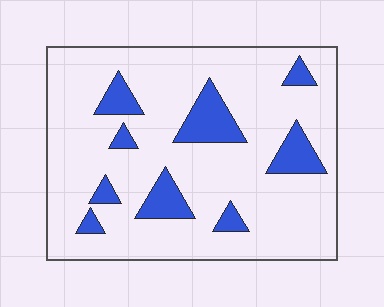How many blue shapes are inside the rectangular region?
9.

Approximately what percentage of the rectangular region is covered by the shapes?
Approximately 15%.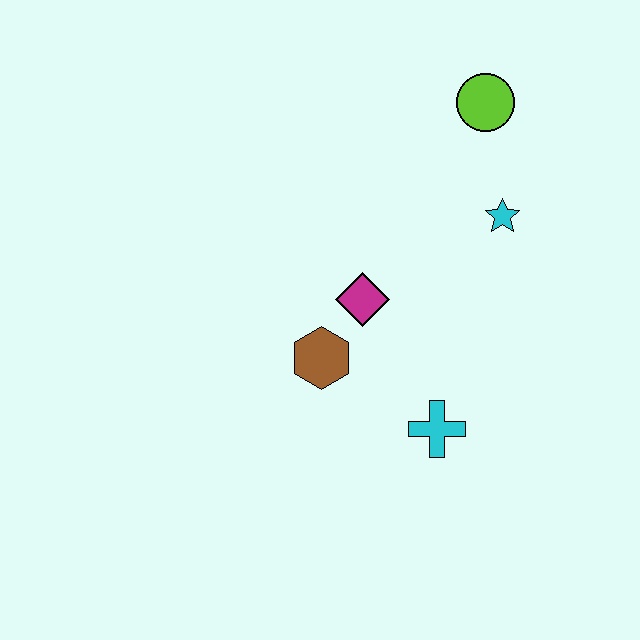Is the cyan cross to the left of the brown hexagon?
No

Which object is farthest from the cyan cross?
The lime circle is farthest from the cyan cross.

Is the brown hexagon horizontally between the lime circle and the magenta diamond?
No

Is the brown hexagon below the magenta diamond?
Yes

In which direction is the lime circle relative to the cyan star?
The lime circle is above the cyan star.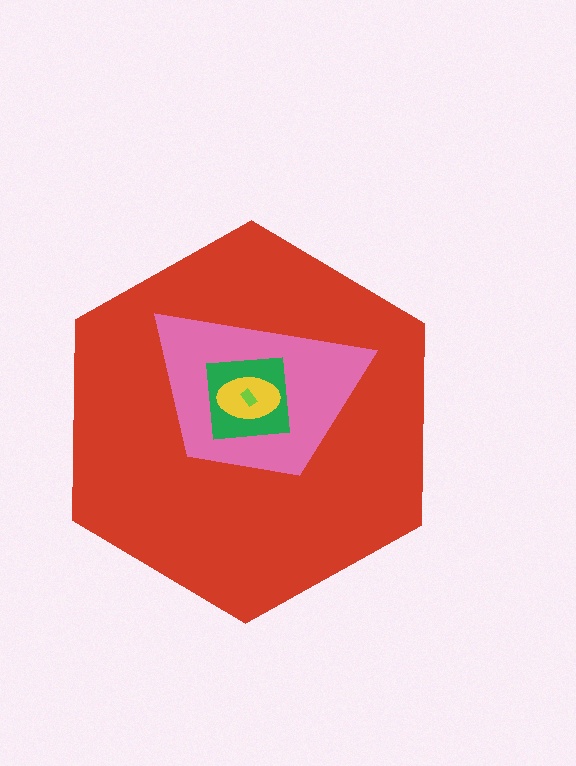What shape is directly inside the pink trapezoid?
The green square.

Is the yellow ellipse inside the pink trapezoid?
Yes.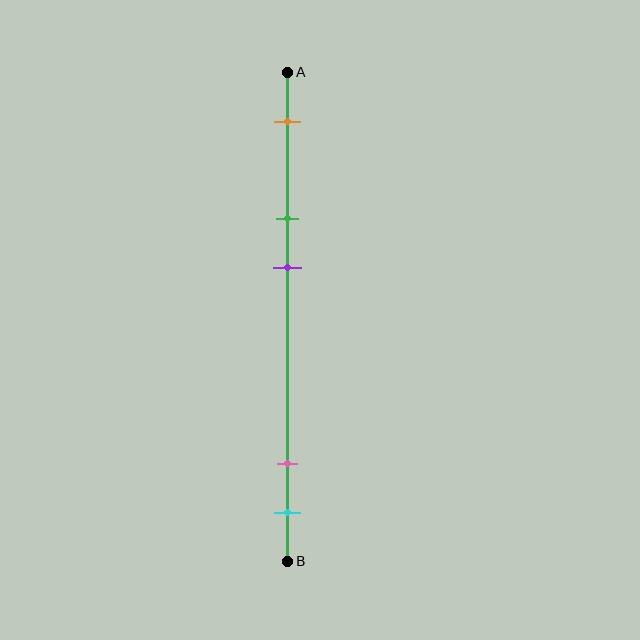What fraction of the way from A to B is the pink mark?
The pink mark is approximately 80% (0.8) of the way from A to B.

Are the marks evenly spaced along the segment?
No, the marks are not evenly spaced.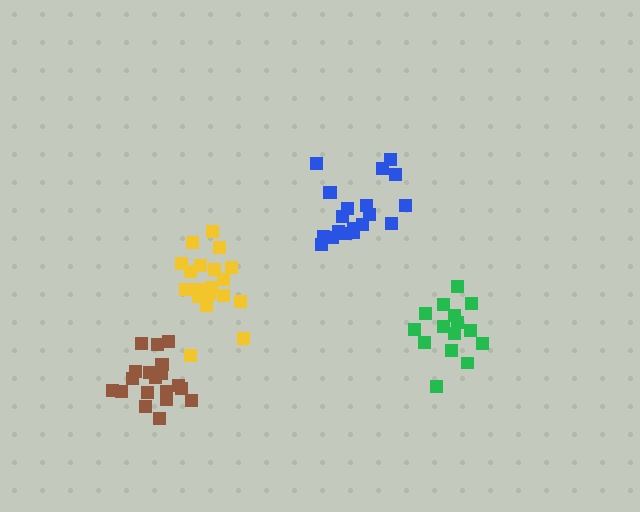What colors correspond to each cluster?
The clusters are colored: blue, green, brown, yellow.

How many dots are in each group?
Group 1: 20 dots, Group 2: 15 dots, Group 3: 20 dots, Group 4: 19 dots (74 total).